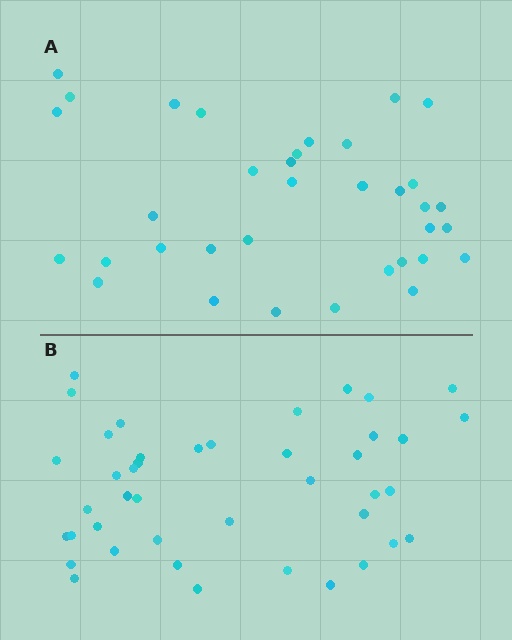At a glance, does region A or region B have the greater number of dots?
Region B (the bottom region) has more dots.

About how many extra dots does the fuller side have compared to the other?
Region B has roughly 8 or so more dots than region A.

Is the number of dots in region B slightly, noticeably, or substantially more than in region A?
Region B has only slightly more — the two regions are fairly close. The ratio is roughly 1.2 to 1.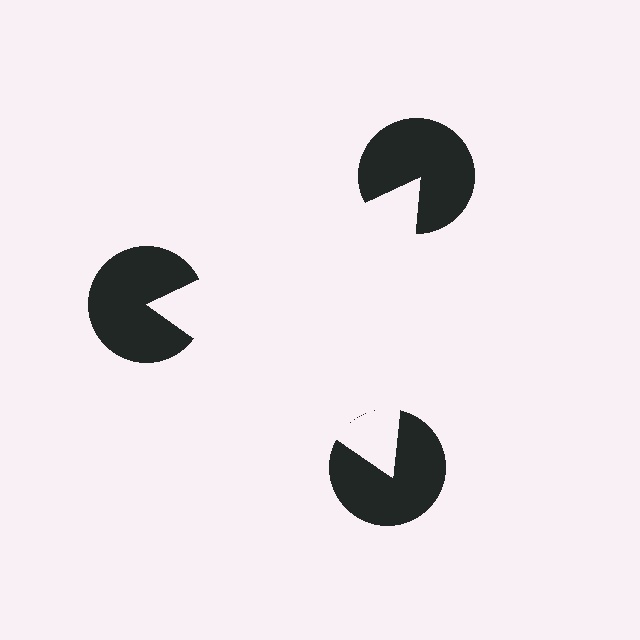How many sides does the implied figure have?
3 sides.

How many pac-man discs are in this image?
There are 3 — one at each vertex of the illusory triangle.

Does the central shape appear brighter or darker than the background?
It typically appears slightly brighter than the background, even though no actual brightness change is drawn.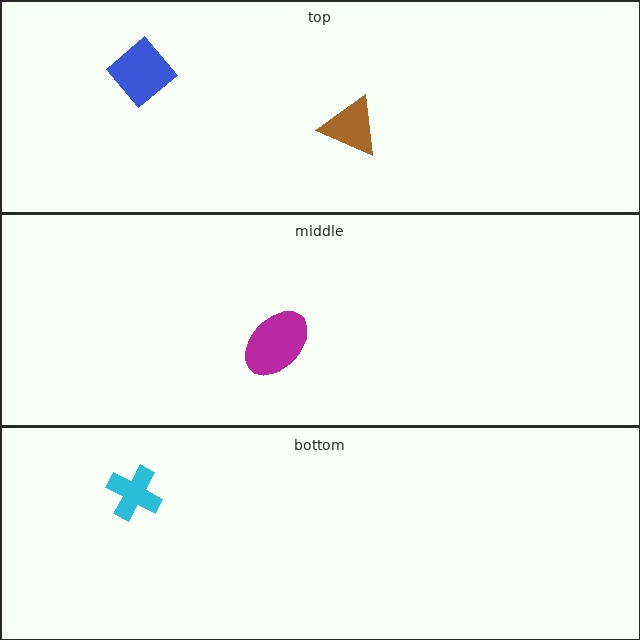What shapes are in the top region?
The blue diamond, the brown triangle.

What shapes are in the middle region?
The magenta ellipse.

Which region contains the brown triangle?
The top region.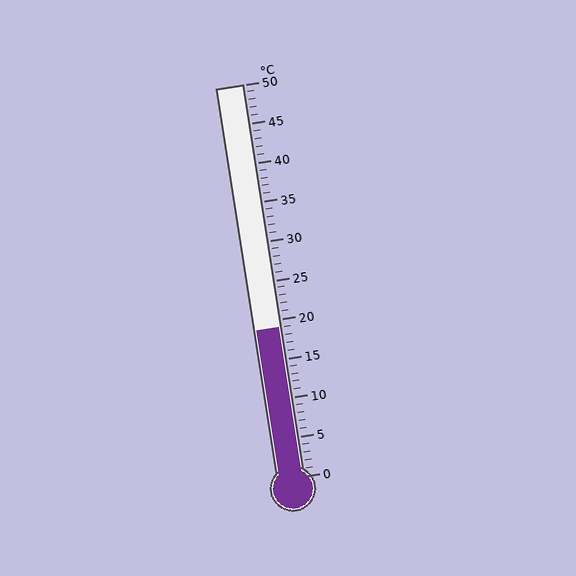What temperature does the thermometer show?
The thermometer shows approximately 19°C.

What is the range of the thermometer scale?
The thermometer scale ranges from 0°C to 50°C.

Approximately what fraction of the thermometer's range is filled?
The thermometer is filled to approximately 40% of its range.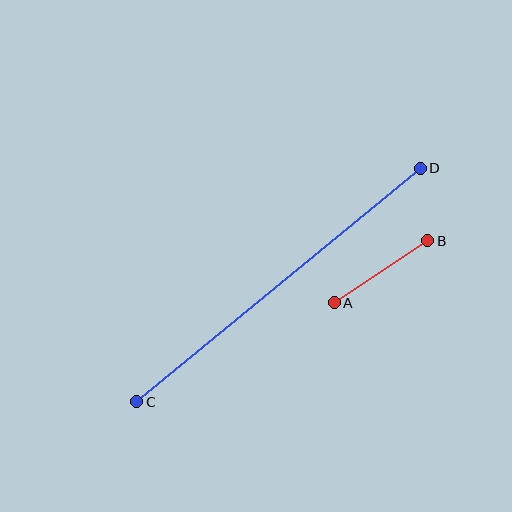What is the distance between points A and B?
The distance is approximately 112 pixels.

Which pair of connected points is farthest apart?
Points C and D are farthest apart.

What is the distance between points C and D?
The distance is approximately 367 pixels.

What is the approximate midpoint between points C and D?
The midpoint is at approximately (279, 285) pixels.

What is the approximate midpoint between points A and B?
The midpoint is at approximately (381, 272) pixels.